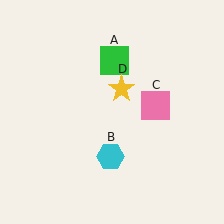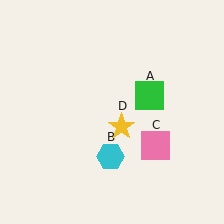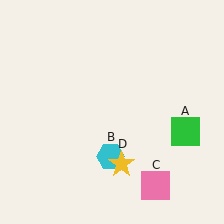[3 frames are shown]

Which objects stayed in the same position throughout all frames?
Cyan hexagon (object B) remained stationary.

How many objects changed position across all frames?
3 objects changed position: green square (object A), pink square (object C), yellow star (object D).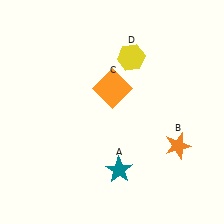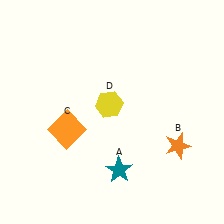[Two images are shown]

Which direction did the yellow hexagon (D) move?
The yellow hexagon (D) moved down.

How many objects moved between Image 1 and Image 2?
2 objects moved between the two images.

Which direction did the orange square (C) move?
The orange square (C) moved left.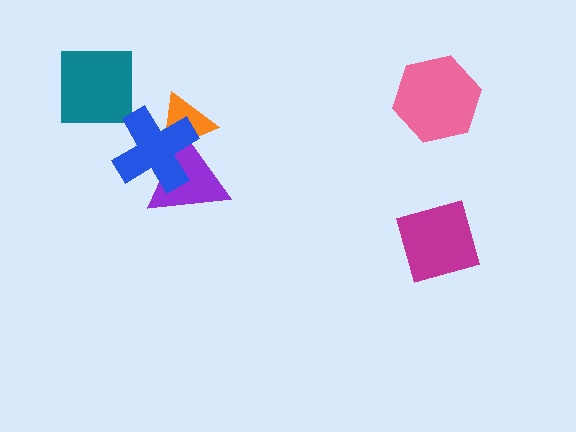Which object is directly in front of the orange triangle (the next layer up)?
The purple triangle is directly in front of the orange triangle.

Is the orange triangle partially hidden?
Yes, it is partially covered by another shape.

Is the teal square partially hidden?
No, no other shape covers it.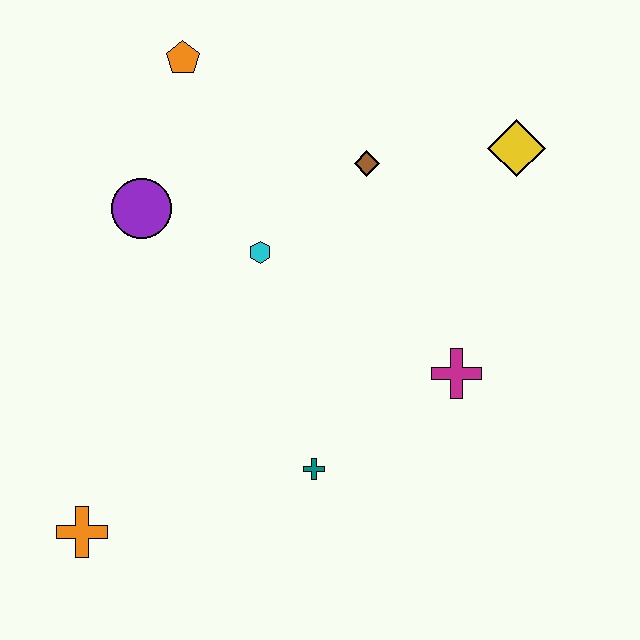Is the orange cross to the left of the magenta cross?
Yes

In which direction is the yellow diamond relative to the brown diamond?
The yellow diamond is to the right of the brown diamond.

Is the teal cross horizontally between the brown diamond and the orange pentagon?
Yes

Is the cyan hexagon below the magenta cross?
No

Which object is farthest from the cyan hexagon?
The orange cross is farthest from the cyan hexagon.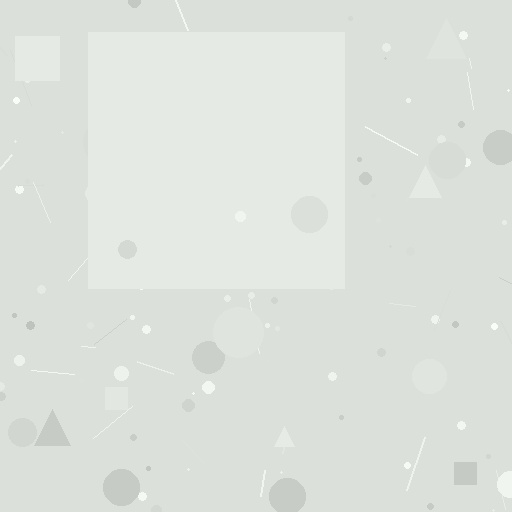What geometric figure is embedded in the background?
A square is embedded in the background.